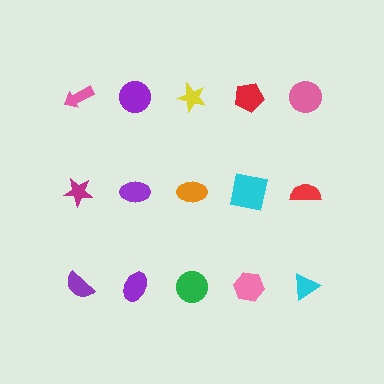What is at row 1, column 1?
A pink arrow.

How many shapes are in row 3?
5 shapes.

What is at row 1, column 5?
A pink circle.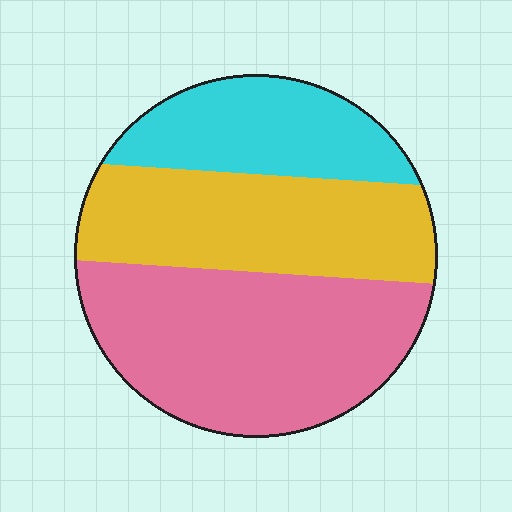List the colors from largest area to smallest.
From largest to smallest: pink, yellow, cyan.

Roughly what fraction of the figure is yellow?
Yellow takes up between a sixth and a third of the figure.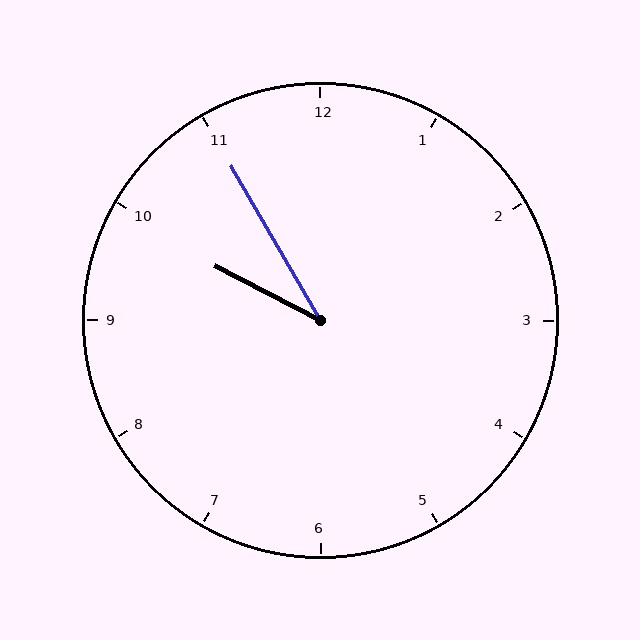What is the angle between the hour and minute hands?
Approximately 32 degrees.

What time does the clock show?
9:55.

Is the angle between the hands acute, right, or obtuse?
It is acute.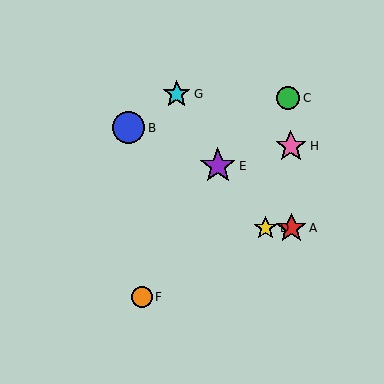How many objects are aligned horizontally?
2 objects (A, D) are aligned horizontally.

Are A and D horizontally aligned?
Yes, both are at y≈228.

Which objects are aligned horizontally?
Objects A, D are aligned horizontally.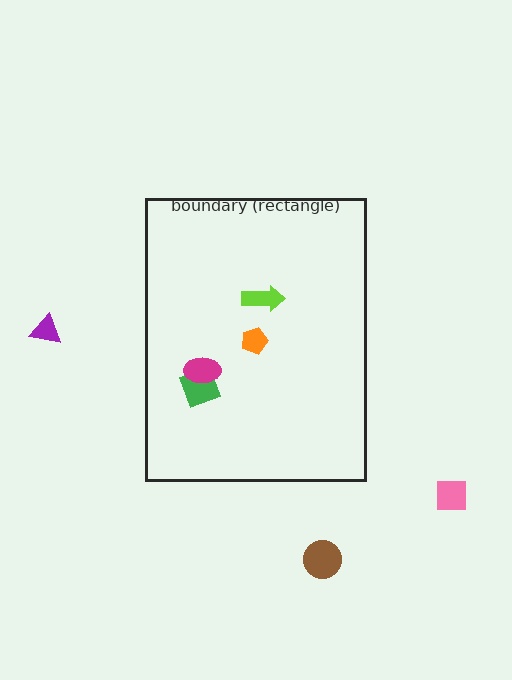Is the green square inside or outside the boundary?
Inside.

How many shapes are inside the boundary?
4 inside, 3 outside.